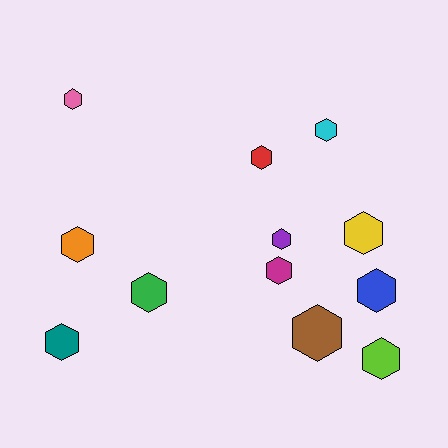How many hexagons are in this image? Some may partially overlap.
There are 12 hexagons.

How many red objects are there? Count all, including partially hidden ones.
There is 1 red object.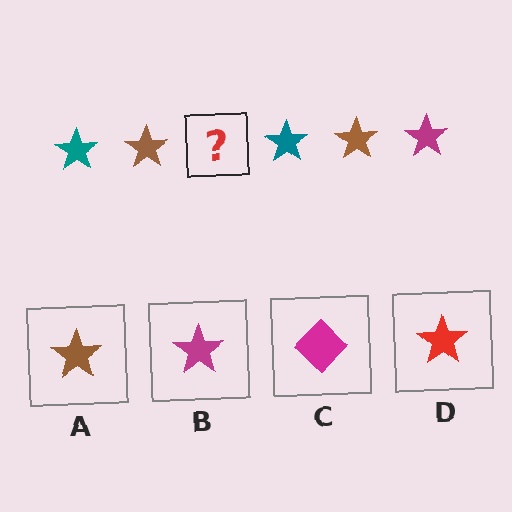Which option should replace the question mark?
Option B.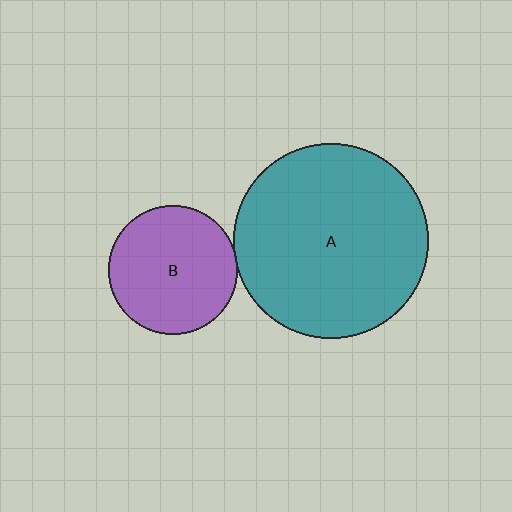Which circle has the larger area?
Circle A (teal).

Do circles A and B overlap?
Yes.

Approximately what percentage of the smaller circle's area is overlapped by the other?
Approximately 5%.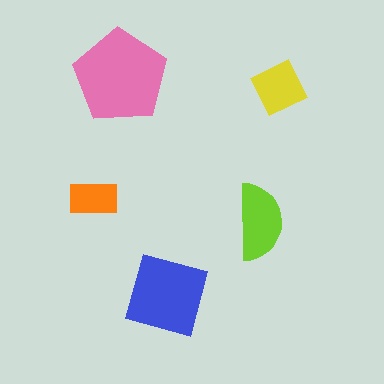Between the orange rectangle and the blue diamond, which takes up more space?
The blue diamond.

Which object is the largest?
The pink pentagon.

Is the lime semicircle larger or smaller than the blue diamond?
Smaller.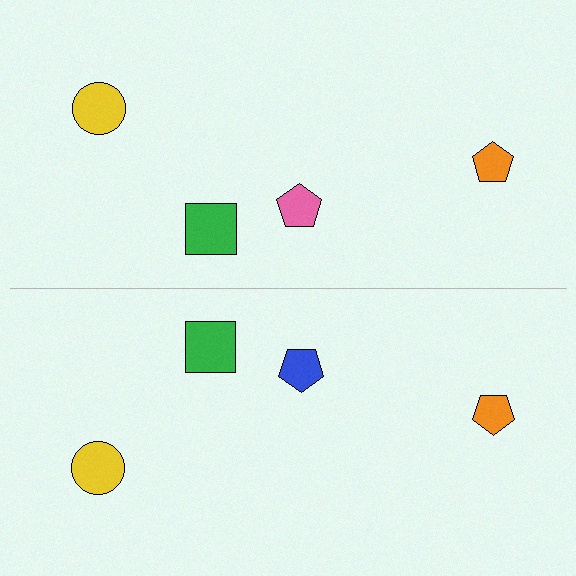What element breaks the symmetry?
The blue pentagon on the bottom side breaks the symmetry — its mirror counterpart is pink.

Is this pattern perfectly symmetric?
No, the pattern is not perfectly symmetric. The blue pentagon on the bottom side breaks the symmetry — its mirror counterpart is pink.